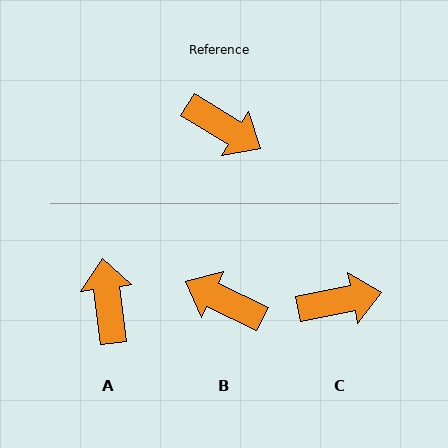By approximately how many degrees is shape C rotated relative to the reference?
Approximately 42 degrees counter-clockwise.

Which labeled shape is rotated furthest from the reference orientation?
B, about 175 degrees away.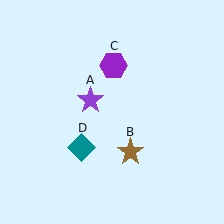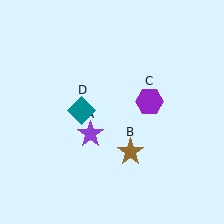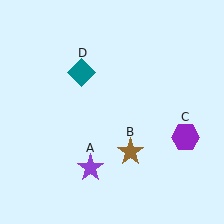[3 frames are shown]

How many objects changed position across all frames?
3 objects changed position: purple star (object A), purple hexagon (object C), teal diamond (object D).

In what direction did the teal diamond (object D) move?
The teal diamond (object D) moved up.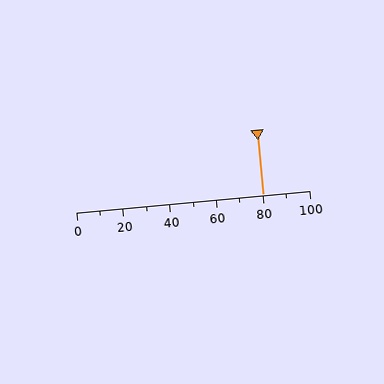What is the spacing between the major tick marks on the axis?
The major ticks are spaced 20 apart.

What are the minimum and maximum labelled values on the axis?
The axis runs from 0 to 100.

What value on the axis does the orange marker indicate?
The marker indicates approximately 80.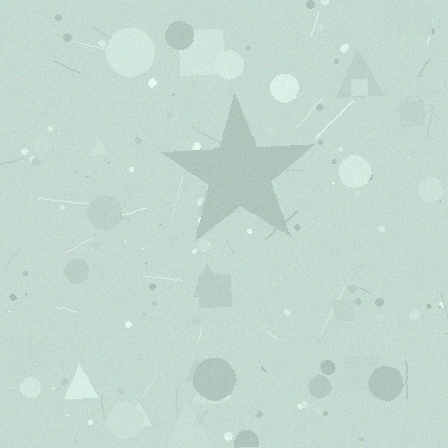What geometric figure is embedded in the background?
A star is embedded in the background.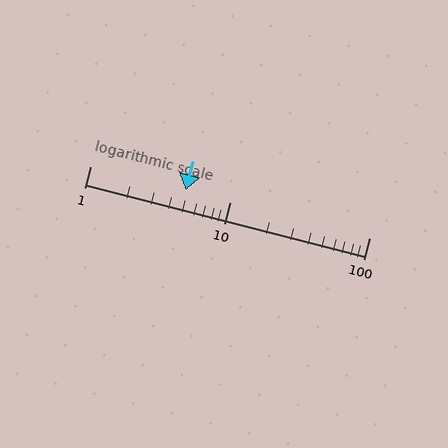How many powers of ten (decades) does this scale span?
The scale spans 2 decades, from 1 to 100.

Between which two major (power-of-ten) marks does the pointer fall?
The pointer is between 1 and 10.